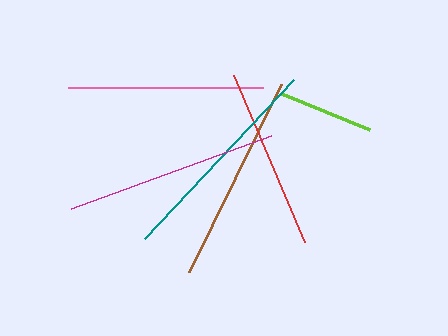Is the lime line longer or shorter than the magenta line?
The magenta line is longer than the lime line.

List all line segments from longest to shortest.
From longest to shortest: teal, magenta, brown, pink, red, lime.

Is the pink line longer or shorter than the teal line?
The teal line is longer than the pink line.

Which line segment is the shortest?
The lime line is the shortest at approximately 95 pixels.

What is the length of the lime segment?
The lime segment is approximately 95 pixels long.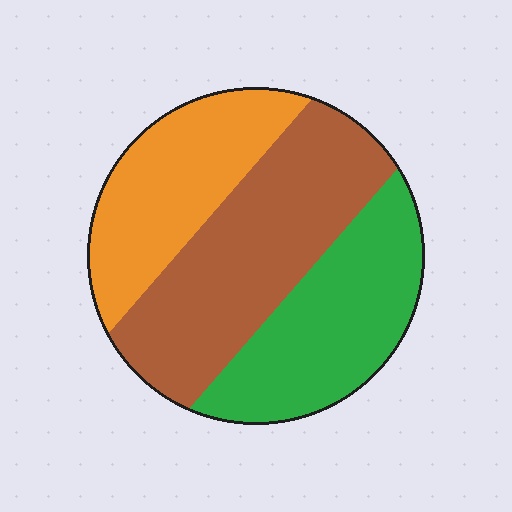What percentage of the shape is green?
Green takes up about one third (1/3) of the shape.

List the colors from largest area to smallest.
From largest to smallest: brown, green, orange.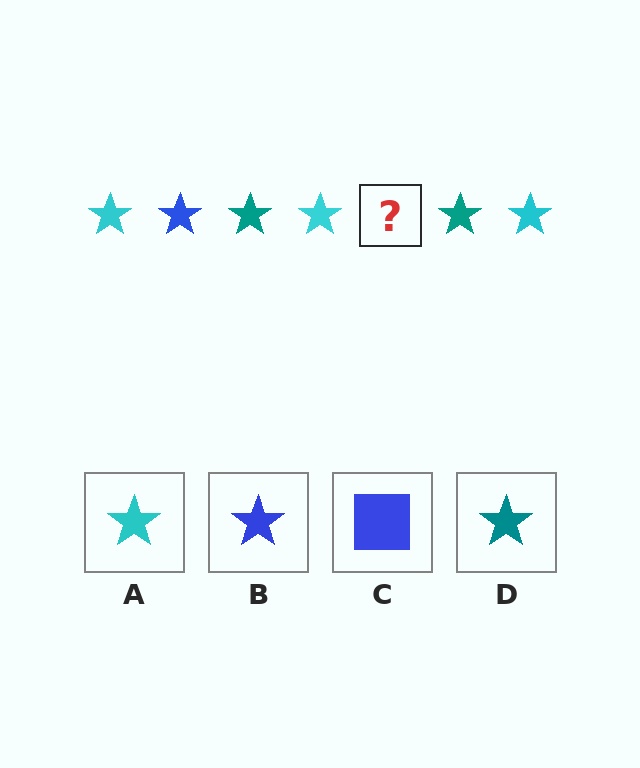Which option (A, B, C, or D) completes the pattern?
B.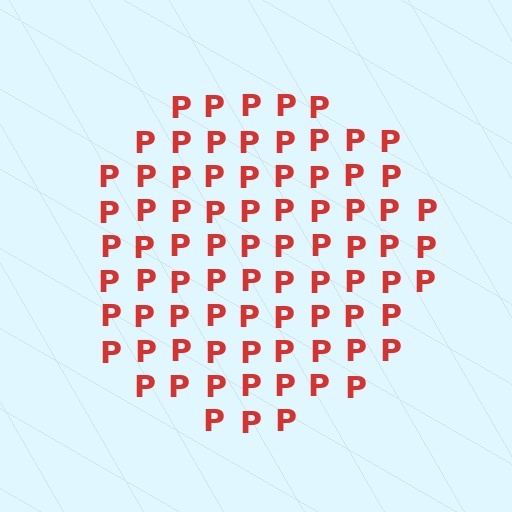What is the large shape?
The large shape is a circle.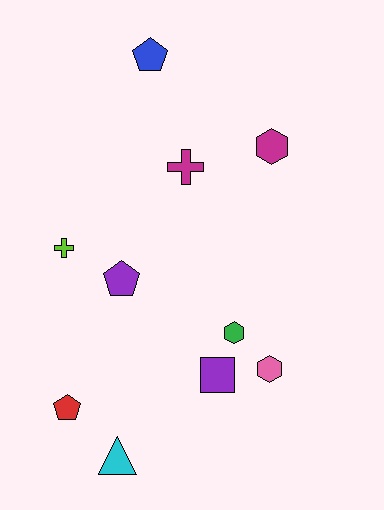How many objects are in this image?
There are 10 objects.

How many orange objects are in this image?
There are no orange objects.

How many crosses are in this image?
There are 2 crosses.